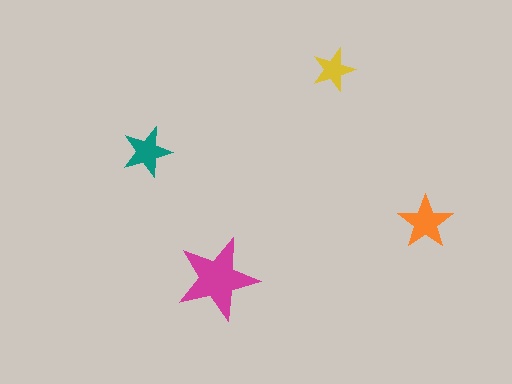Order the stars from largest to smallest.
the magenta one, the orange one, the teal one, the yellow one.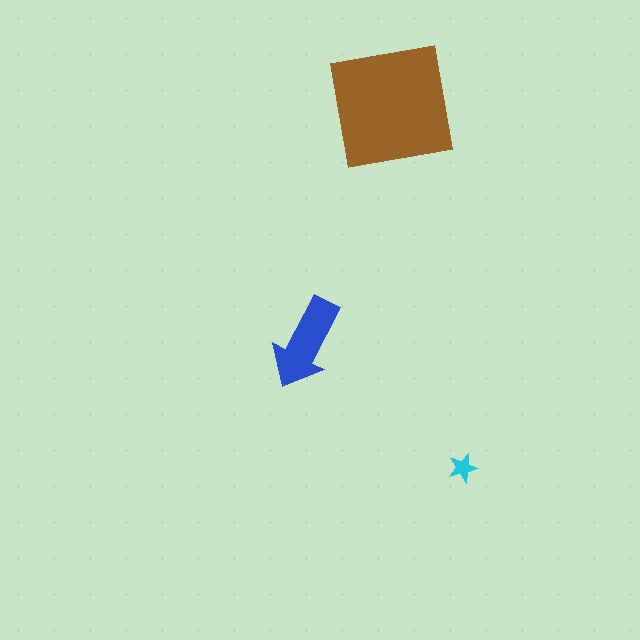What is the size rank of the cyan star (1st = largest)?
3rd.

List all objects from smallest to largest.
The cyan star, the blue arrow, the brown square.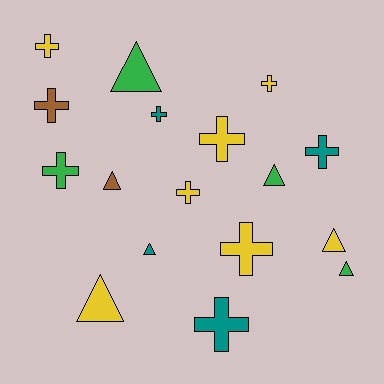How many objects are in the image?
There are 17 objects.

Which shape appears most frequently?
Cross, with 10 objects.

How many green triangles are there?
There are 3 green triangles.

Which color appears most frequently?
Yellow, with 7 objects.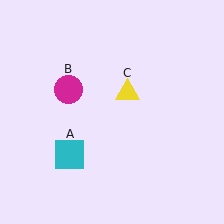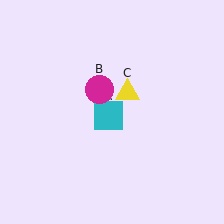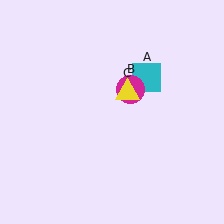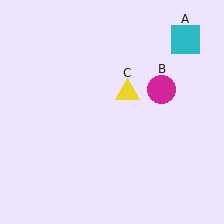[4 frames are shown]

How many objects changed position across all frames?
2 objects changed position: cyan square (object A), magenta circle (object B).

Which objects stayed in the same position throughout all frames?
Yellow triangle (object C) remained stationary.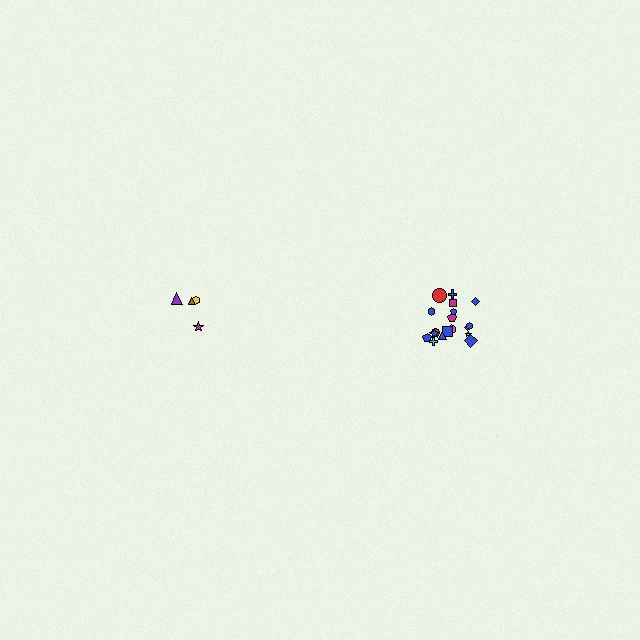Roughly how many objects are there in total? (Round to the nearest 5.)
Roughly 20 objects in total.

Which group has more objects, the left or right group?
The right group.